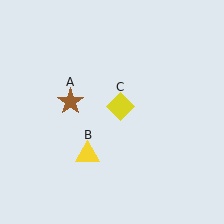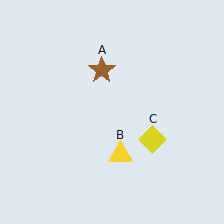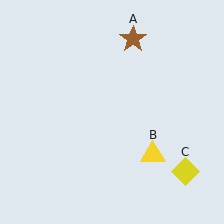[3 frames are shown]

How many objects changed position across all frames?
3 objects changed position: brown star (object A), yellow triangle (object B), yellow diamond (object C).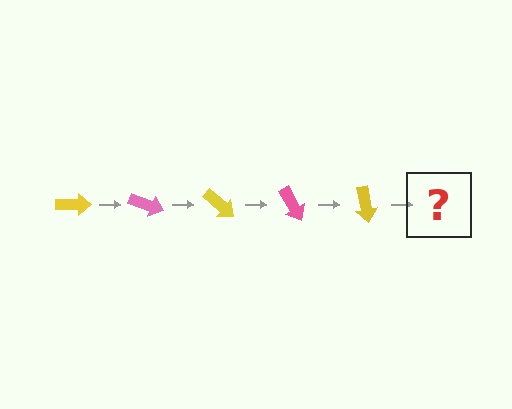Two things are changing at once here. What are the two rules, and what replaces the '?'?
The two rules are that it rotates 20 degrees each step and the color cycles through yellow and pink. The '?' should be a pink arrow, rotated 100 degrees from the start.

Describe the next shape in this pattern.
It should be a pink arrow, rotated 100 degrees from the start.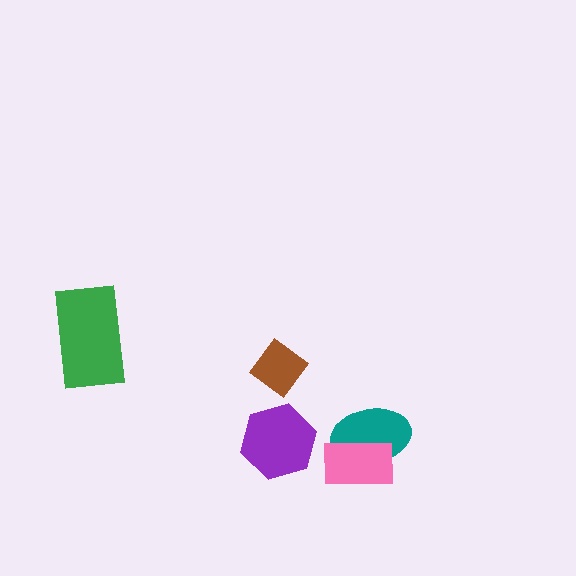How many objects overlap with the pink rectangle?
1 object overlaps with the pink rectangle.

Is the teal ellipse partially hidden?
Yes, it is partially covered by another shape.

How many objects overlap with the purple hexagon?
0 objects overlap with the purple hexagon.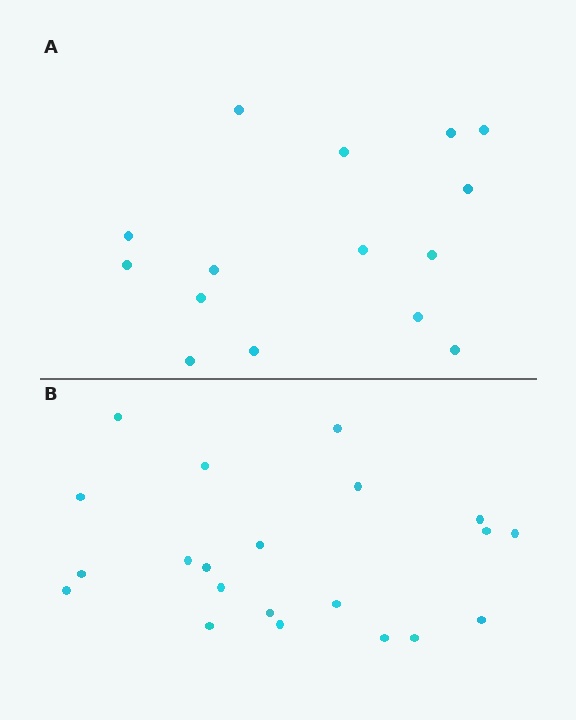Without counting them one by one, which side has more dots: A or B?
Region B (the bottom region) has more dots.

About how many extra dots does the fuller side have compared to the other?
Region B has about 6 more dots than region A.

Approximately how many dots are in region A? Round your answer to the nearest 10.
About 20 dots. (The exact count is 15, which rounds to 20.)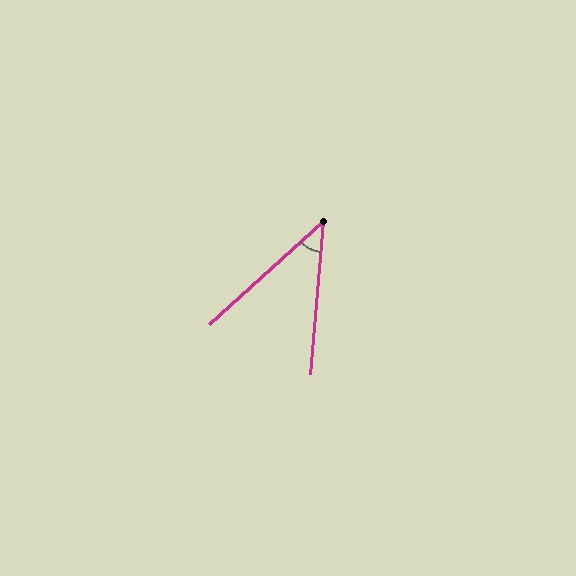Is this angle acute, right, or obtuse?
It is acute.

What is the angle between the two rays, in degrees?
Approximately 43 degrees.